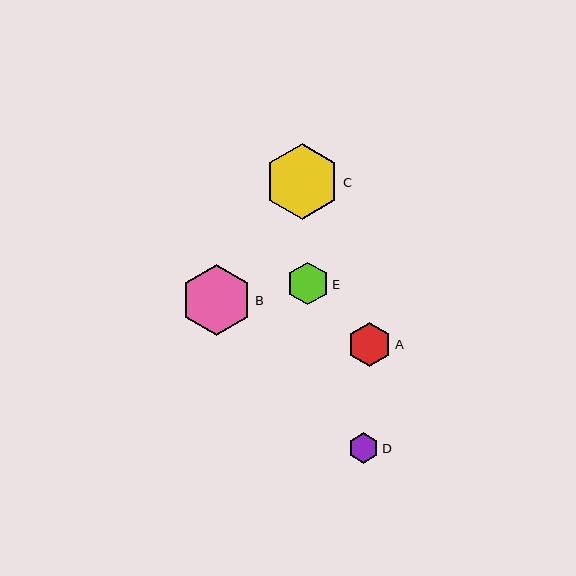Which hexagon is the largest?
Hexagon C is the largest with a size of approximately 76 pixels.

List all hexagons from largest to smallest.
From largest to smallest: C, B, A, E, D.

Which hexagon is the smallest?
Hexagon D is the smallest with a size of approximately 30 pixels.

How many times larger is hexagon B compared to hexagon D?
Hexagon B is approximately 2.3 times the size of hexagon D.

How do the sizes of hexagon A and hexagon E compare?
Hexagon A and hexagon E are approximately the same size.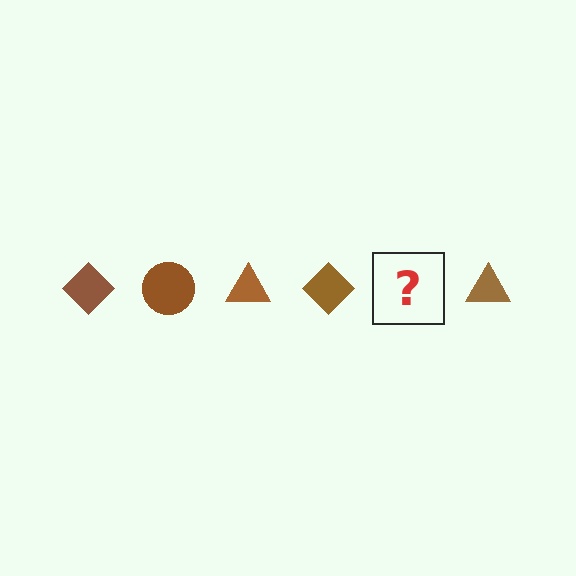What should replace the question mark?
The question mark should be replaced with a brown circle.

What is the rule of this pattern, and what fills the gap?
The rule is that the pattern cycles through diamond, circle, triangle shapes in brown. The gap should be filled with a brown circle.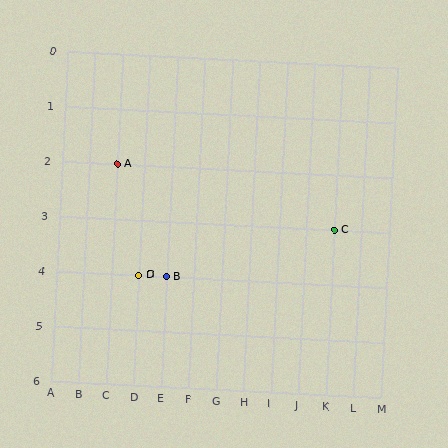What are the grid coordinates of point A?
Point A is at grid coordinates (C, 2).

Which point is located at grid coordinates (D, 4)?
Point D is at (D, 4).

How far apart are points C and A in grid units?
Points C and A are 8 columns and 1 row apart (about 8.1 grid units diagonally).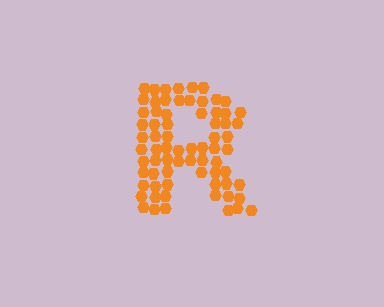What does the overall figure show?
The overall figure shows the letter R.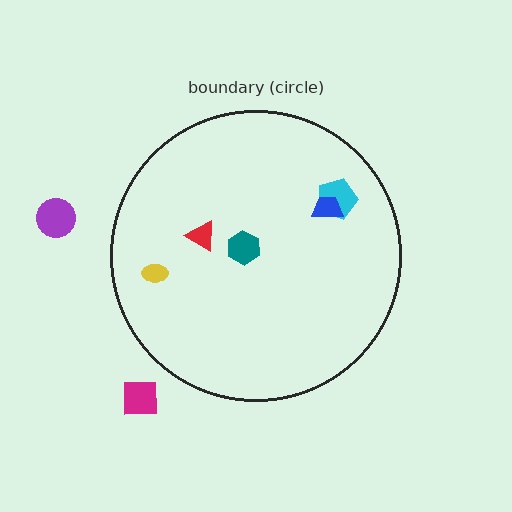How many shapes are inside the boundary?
5 inside, 2 outside.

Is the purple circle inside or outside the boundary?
Outside.